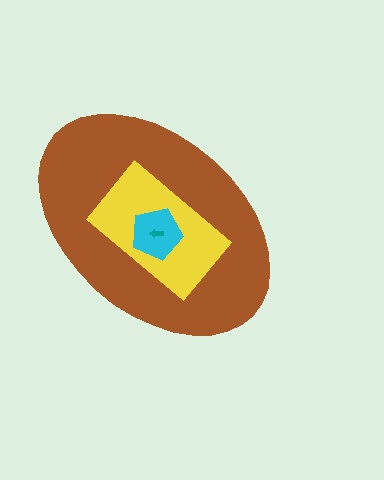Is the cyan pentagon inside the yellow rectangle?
Yes.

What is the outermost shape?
The brown ellipse.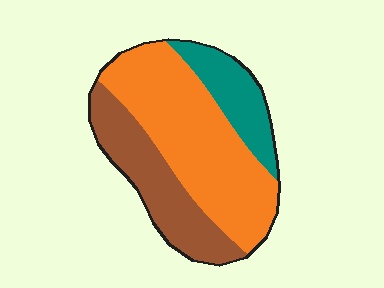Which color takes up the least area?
Teal, at roughly 20%.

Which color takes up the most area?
Orange, at roughly 55%.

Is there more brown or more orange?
Orange.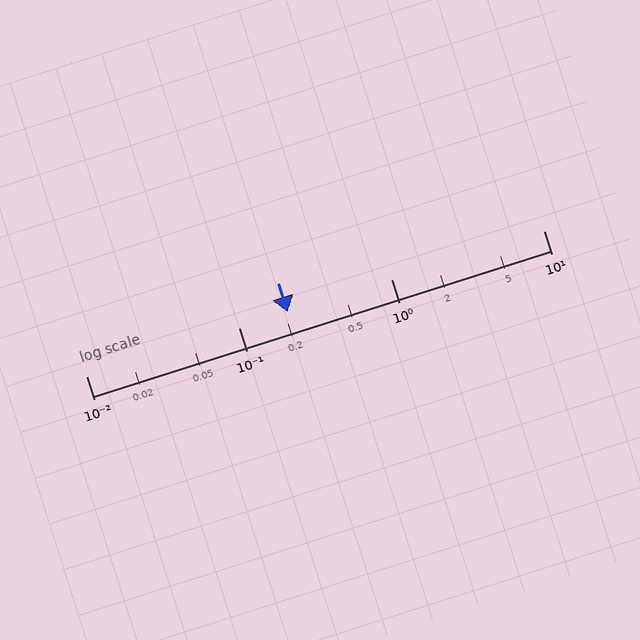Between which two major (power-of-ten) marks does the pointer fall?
The pointer is between 0.1 and 1.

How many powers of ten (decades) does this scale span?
The scale spans 3 decades, from 0.01 to 10.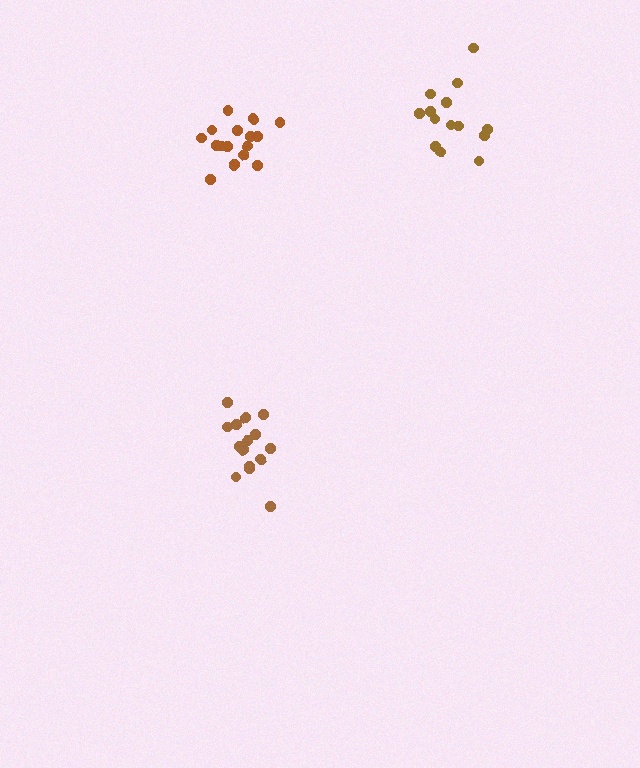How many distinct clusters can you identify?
There are 3 distinct clusters.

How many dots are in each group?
Group 1: 15 dots, Group 2: 18 dots, Group 3: 14 dots (47 total).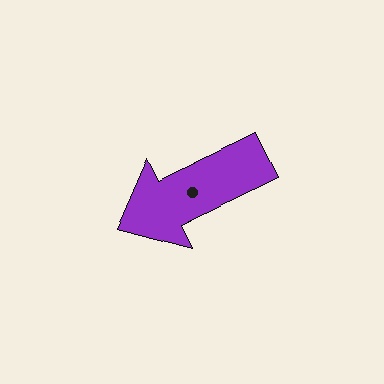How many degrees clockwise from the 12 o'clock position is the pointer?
Approximately 244 degrees.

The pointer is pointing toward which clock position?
Roughly 8 o'clock.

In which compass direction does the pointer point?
Southwest.